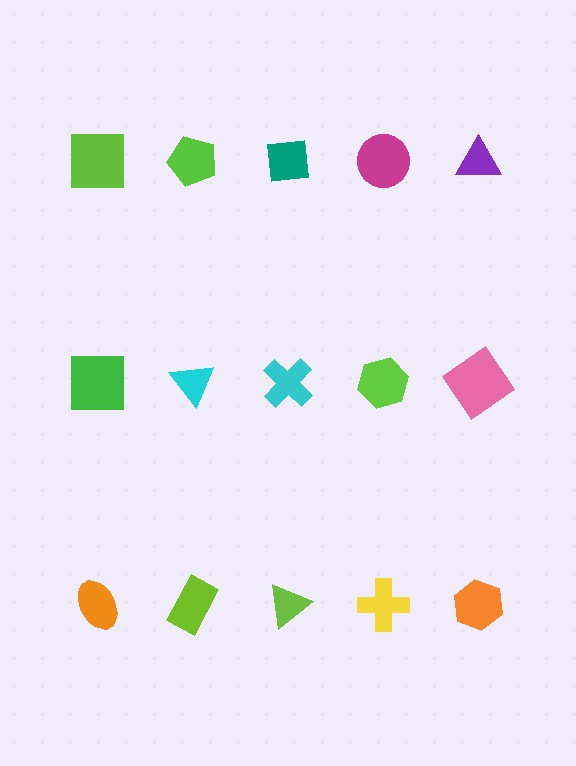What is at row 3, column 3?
A lime triangle.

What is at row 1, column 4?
A magenta circle.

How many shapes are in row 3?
5 shapes.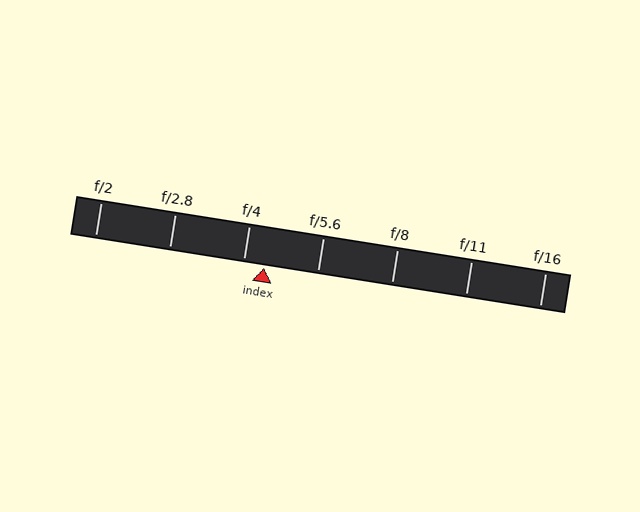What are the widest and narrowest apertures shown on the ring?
The widest aperture shown is f/2 and the narrowest is f/16.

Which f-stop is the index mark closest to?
The index mark is closest to f/4.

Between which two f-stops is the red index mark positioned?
The index mark is between f/4 and f/5.6.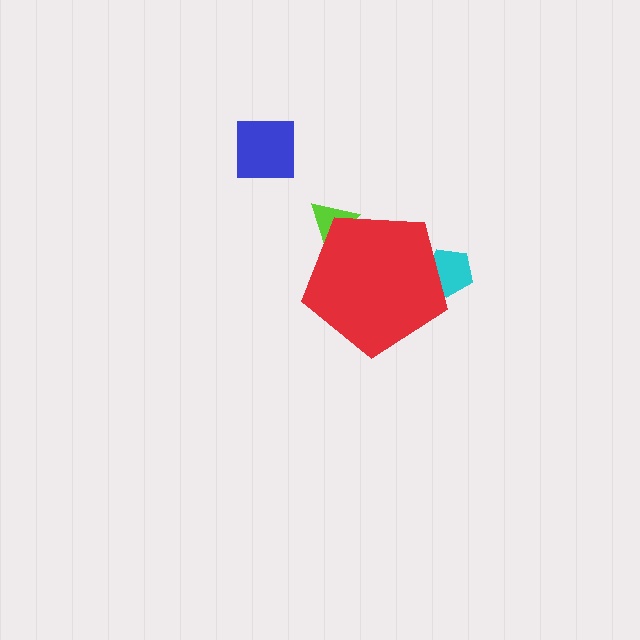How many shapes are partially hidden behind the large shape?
2 shapes are partially hidden.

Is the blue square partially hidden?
No, the blue square is fully visible.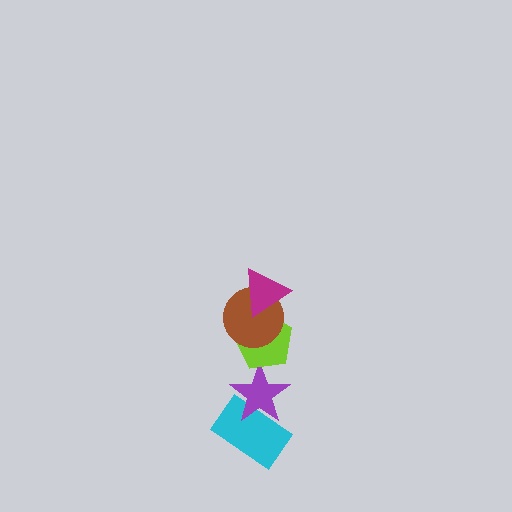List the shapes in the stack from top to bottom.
From top to bottom: the magenta triangle, the brown circle, the lime pentagon, the purple star, the cyan rectangle.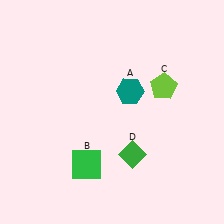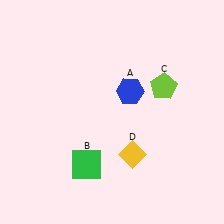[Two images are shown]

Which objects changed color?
A changed from teal to blue. D changed from green to yellow.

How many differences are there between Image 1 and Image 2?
There are 2 differences between the two images.